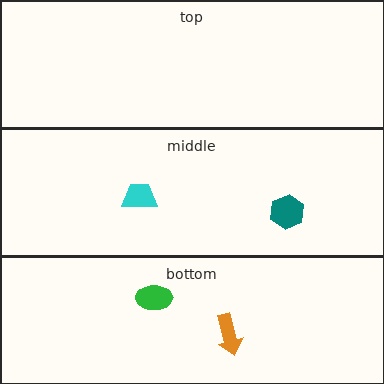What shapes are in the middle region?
The cyan trapezoid, the teal hexagon.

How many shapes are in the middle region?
2.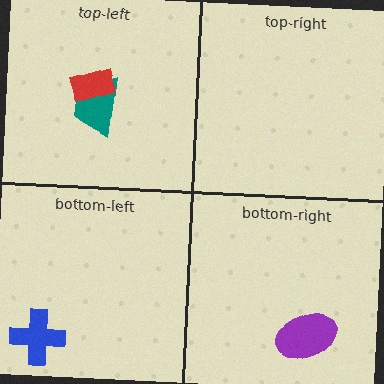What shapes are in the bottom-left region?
The blue cross.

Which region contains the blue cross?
The bottom-left region.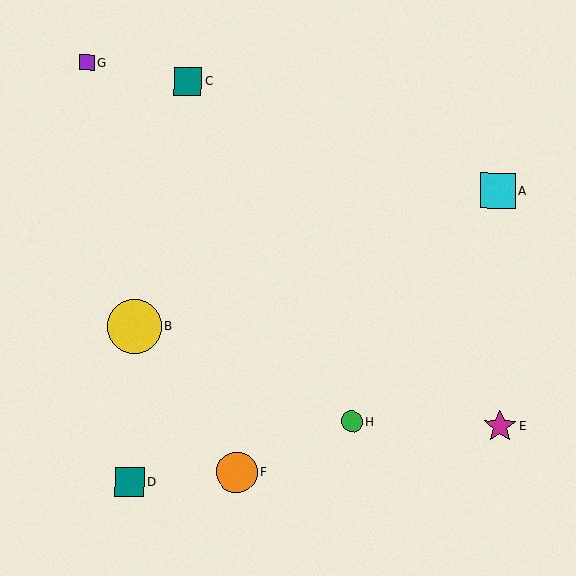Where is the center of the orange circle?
The center of the orange circle is at (236, 472).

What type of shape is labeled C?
Shape C is a teal square.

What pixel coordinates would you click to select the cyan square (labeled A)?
Click at (498, 191) to select the cyan square A.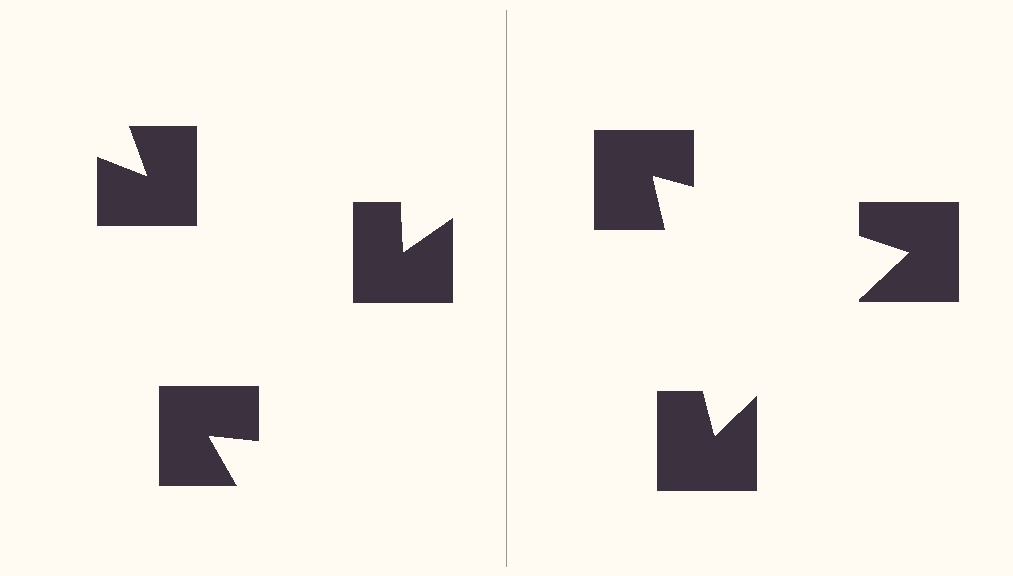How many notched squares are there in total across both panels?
6 — 3 on each side.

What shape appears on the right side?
An illusory triangle.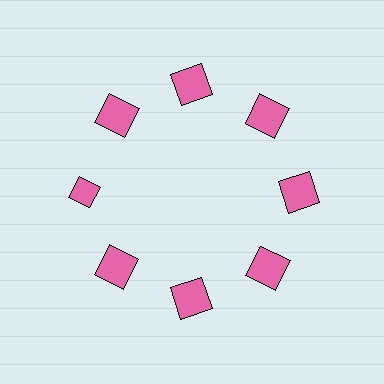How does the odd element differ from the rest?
It has a different shape: diamond instead of square.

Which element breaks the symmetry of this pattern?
The pink diamond at roughly the 9 o'clock position breaks the symmetry. All other shapes are pink squares.